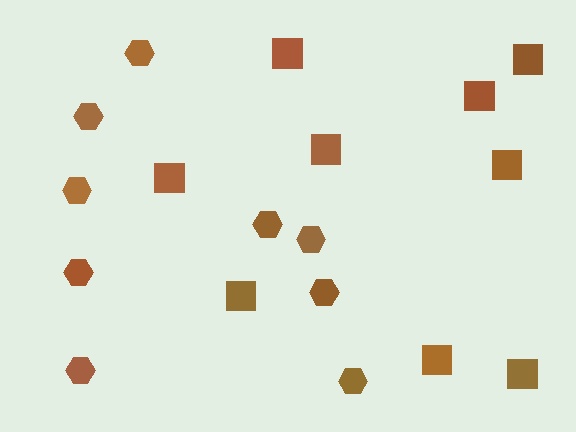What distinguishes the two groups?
There are 2 groups: one group of hexagons (9) and one group of squares (9).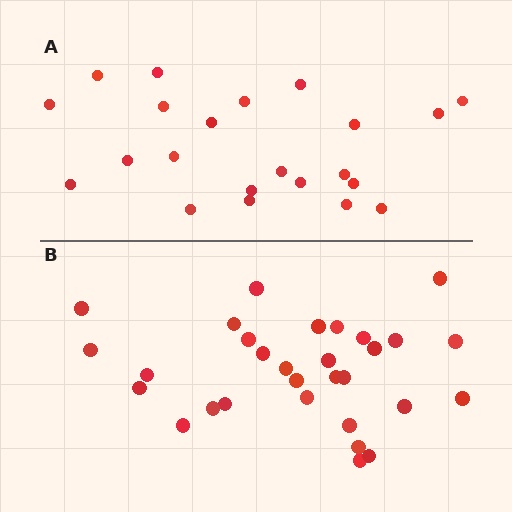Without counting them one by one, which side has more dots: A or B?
Region B (the bottom region) has more dots.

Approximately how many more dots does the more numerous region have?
Region B has roughly 8 or so more dots than region A.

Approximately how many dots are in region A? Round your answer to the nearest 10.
About 20 dots. (The exact count is 22, which rounds to 20.)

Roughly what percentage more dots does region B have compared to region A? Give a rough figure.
About 35% more.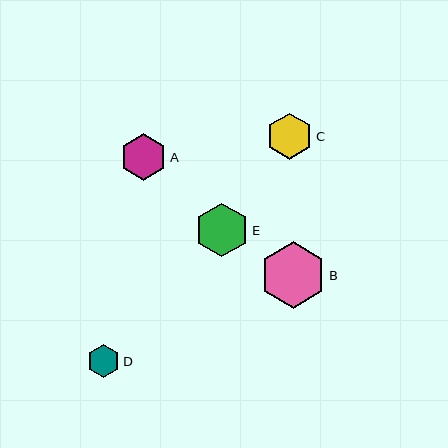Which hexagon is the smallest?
Hexagon D is the smallest with a size of approximately 33 pixels.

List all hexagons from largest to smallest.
From largest to smallest: B, E, A, C, D.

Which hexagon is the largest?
Hexagon B is the largest with a size of approximately 66 pixels.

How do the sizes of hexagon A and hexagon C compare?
Hexagon A and hexagon C are approximately the same size.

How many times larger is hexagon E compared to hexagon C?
Hexagon E is approximately 1.2 times the size of hexagon C.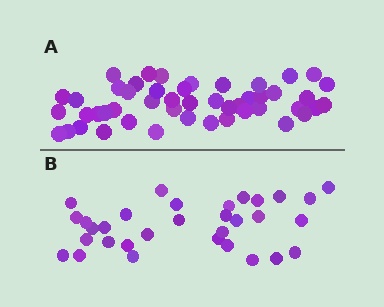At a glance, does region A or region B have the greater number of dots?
Region A (the top region) has more dots.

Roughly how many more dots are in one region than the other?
Region A has approximately 15 more dots than region B.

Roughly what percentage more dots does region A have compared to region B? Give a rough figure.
About 55% more.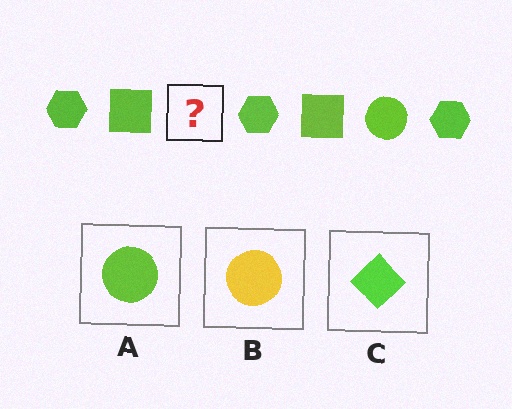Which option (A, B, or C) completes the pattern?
A.